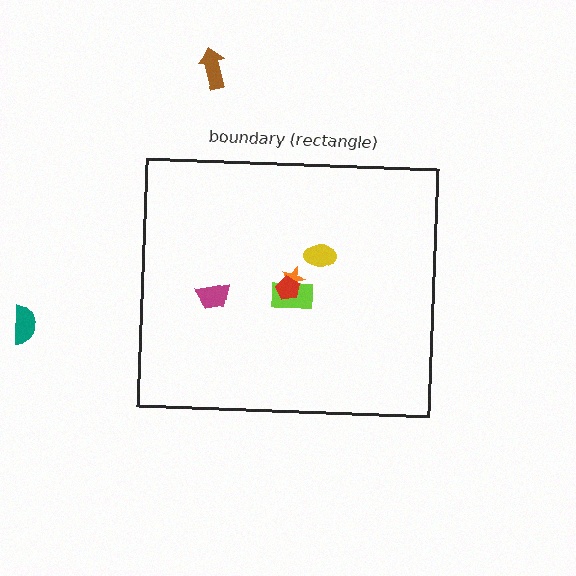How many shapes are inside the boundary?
5 inside, 2 outside.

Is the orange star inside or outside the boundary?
Inside.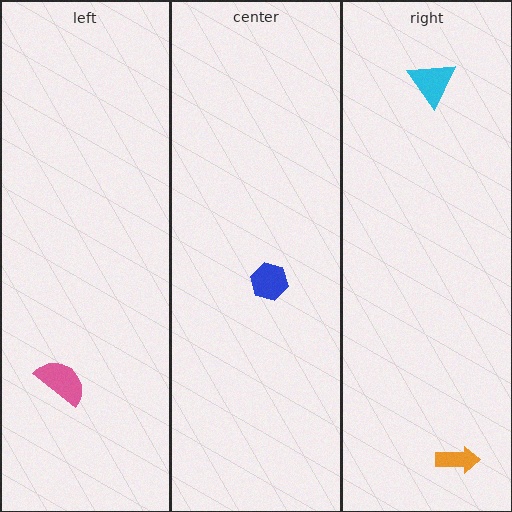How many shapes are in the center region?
1.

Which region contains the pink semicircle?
The left region.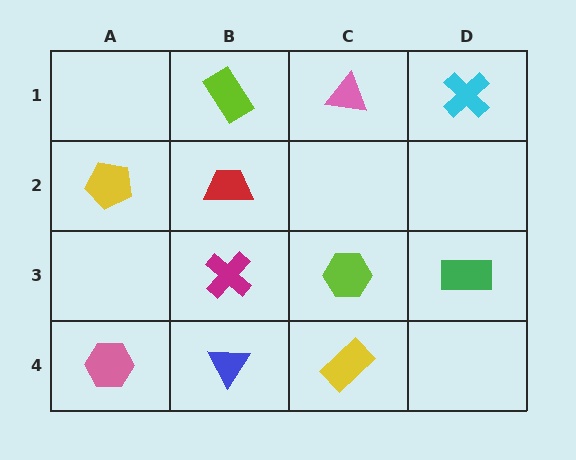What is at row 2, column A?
A yellow pentagon.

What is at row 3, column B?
A magenta cross.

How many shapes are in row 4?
3 shapes.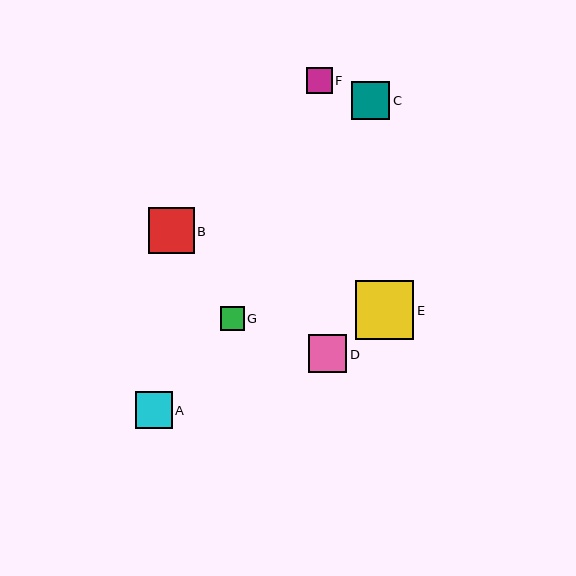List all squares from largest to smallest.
From largest to smallest: E, B, C, D, A, F, G.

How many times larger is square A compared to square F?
Square A is approximately 1.4 times the size of square F.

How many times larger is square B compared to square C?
Square B is approximately 1.2 times the size of square C.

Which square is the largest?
Square E is the largest with a size of approximately 59 pixels.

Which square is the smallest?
Square G is the smallest with a size of approximately 24 pixels.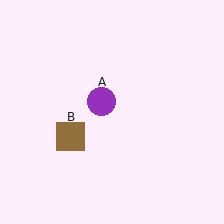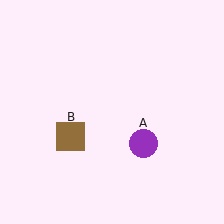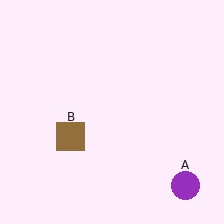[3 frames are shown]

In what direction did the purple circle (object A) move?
The purple circle (object A) moved down and to the right.